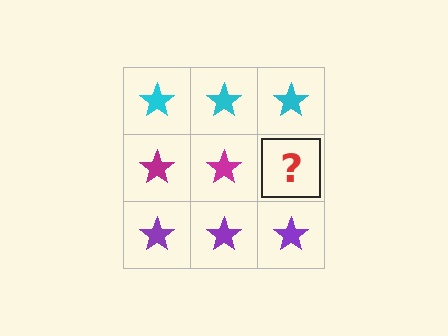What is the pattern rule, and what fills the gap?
The rule is that each row has a consistent color. The gap should be filled with a magenta star.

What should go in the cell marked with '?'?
The missing cell should contain a magenta star.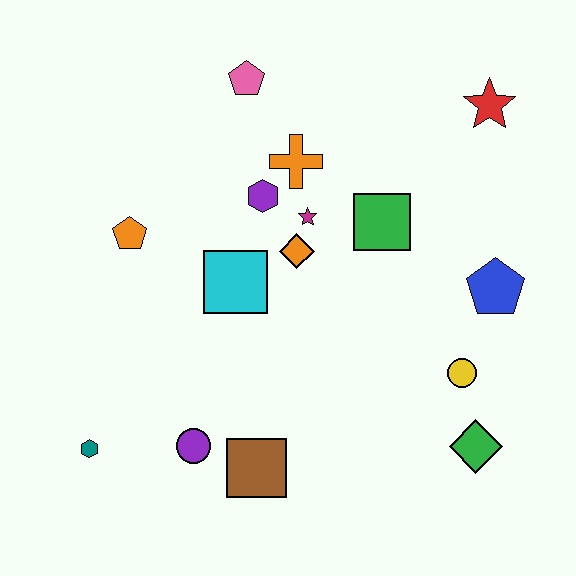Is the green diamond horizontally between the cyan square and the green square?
No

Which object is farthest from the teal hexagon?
The red star is farthest from the teal hexagon.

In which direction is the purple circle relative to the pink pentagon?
The purple circle is below the pink pentagon.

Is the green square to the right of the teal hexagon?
Yes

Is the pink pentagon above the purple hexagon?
Yes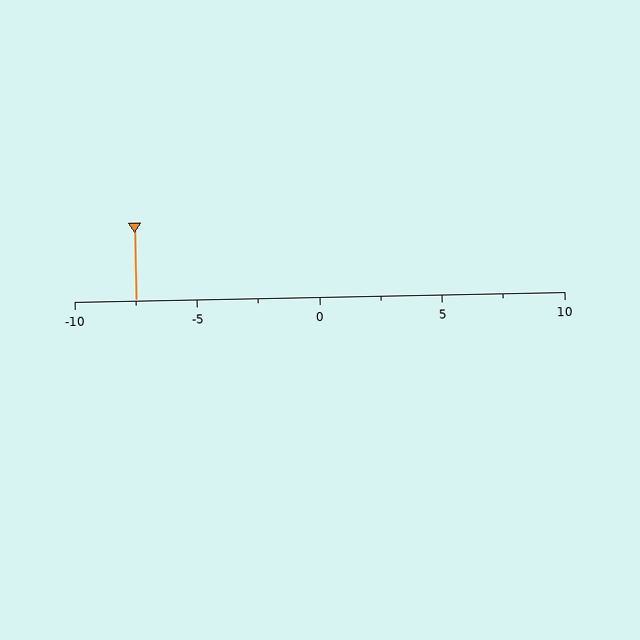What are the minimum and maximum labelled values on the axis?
The axis runs from -10 to 10.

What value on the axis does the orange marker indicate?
The marker indicates approximately -7.5.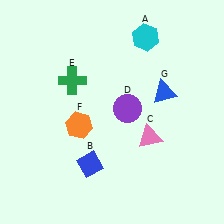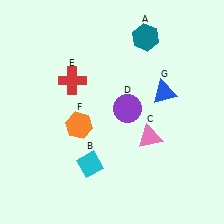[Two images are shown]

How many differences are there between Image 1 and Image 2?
There are 3 differences between the two images.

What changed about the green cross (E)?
In Image 1, E is green. In Image 2, it changed to red.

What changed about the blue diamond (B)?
In Image 1, B is blue. In Image 2, it changed to cyan.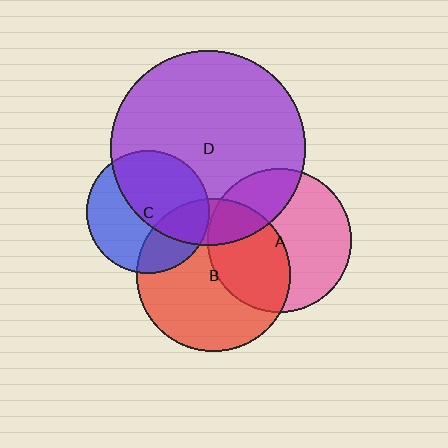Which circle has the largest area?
Circle D (purple).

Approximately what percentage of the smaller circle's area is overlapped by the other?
Approximately 30%.